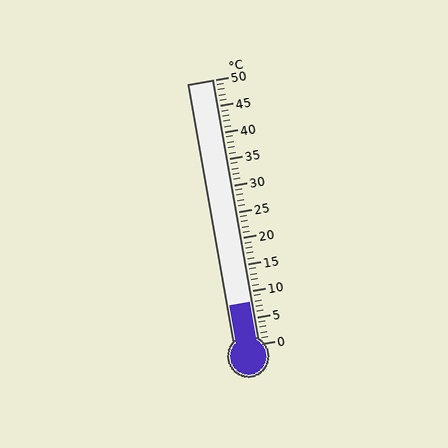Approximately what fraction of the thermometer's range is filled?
The thermometer is filled to approximately 15% of its range.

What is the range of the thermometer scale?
The thermometer scale ranges from 0°C to 50°C.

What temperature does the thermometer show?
The thermometer shows approximately 8°C.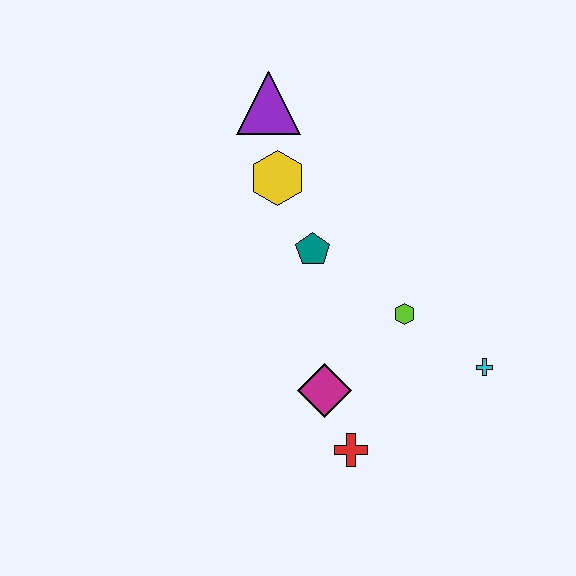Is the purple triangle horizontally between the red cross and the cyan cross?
No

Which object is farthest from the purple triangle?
The red cross is farthest from the purple triangle.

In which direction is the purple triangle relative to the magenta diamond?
The purple triangle is above the magenta diamond.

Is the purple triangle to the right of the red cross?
No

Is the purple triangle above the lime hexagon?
Yes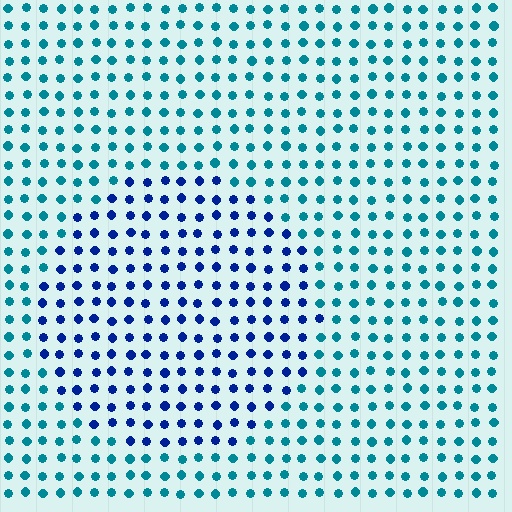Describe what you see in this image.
The image is filled with small teal elements in a uniform arrangement. A circle-shaped region is visible where the elements are tinted to a slightly different hue, forming a subtle color boundary.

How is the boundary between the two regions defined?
The boundary is defined purely by a slight shift in hue (about 42 degrees). Spacing, size, and orientation are identical on both sides.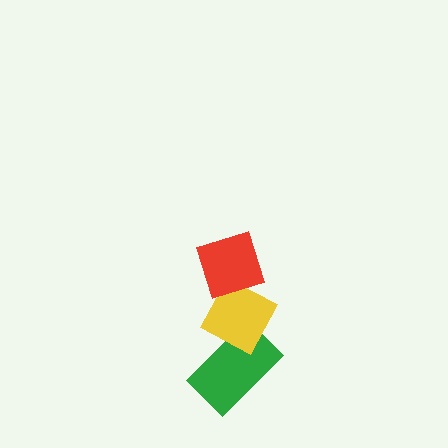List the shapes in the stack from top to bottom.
From top to bottom: the red diamond, the yellow diamond, the green rectangle.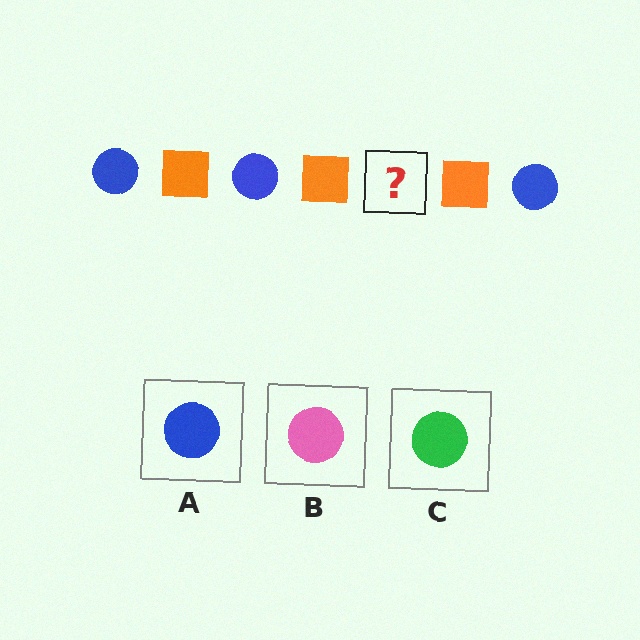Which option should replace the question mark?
Option A.